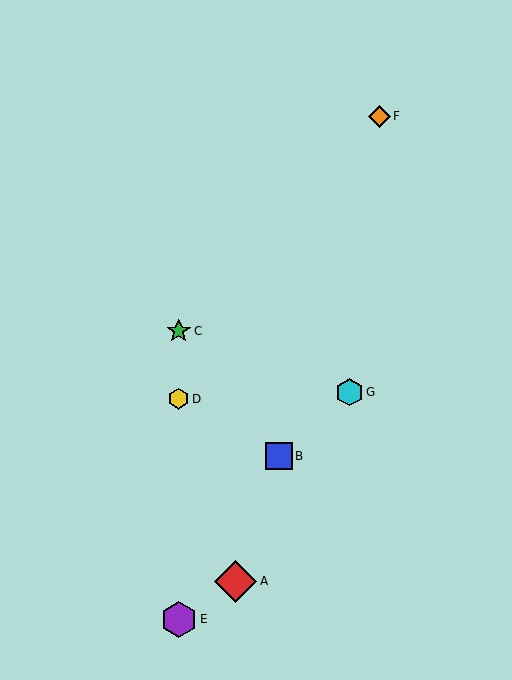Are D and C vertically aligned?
Yes, both are at x≈179.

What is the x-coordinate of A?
Object A is at x≈235.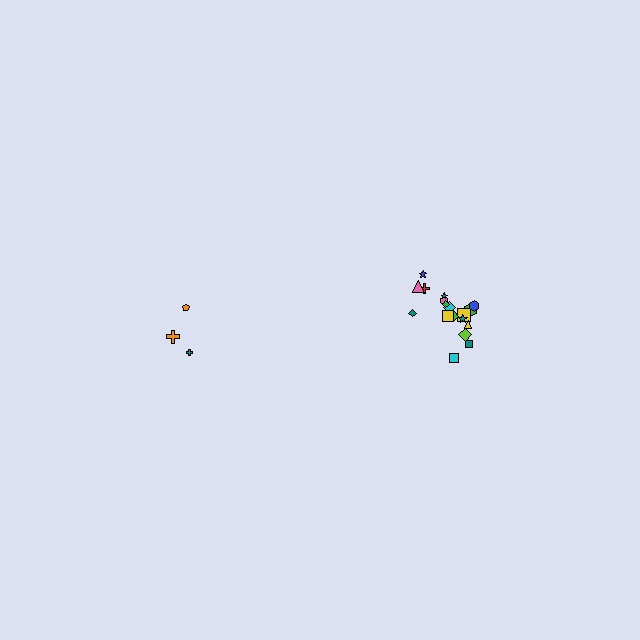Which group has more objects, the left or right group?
The right group.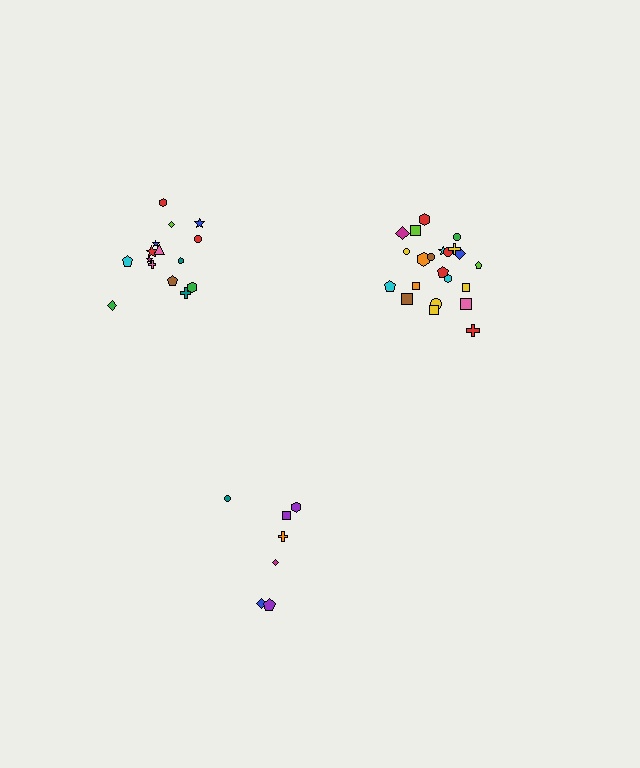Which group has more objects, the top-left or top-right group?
The top-right group.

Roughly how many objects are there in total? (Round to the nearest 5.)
Roughly 45 objects in total.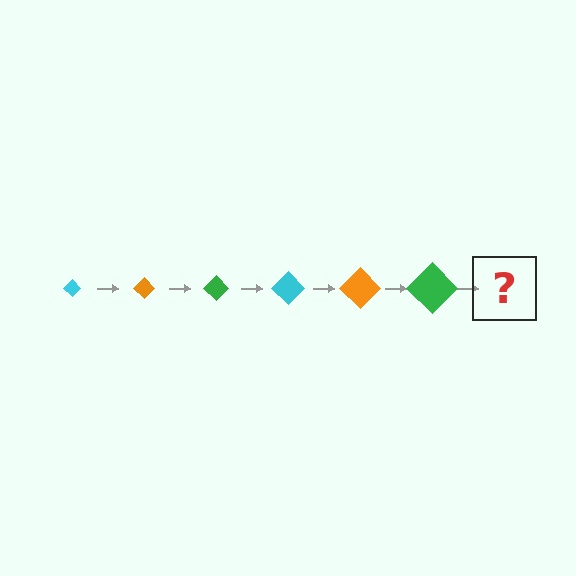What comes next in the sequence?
The next element should be a cyan diamond, larger than the previous one.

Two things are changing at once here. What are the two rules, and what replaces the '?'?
The two rules are that the diamond grows larger each step and the color cycles through cyan, orange, and green. The '?' should be a cyan diamond, larger than the previous one.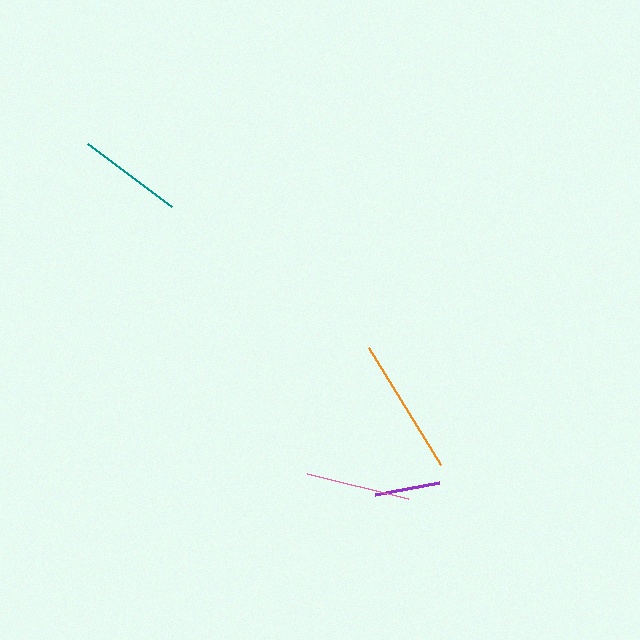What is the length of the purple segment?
The purple segment is approximately 65 pixels long.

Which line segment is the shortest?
The purple line is the shortest at approximately 65 pixels.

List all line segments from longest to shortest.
From longest to shortest: orange, teal, pink, purple.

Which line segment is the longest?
The orange line is the longest at approximately 137 pixels.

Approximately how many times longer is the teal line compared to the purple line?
The teal line is approximately 1.6 times the length of the purple line.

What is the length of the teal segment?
The teal segment is approximately 105 pixels long.